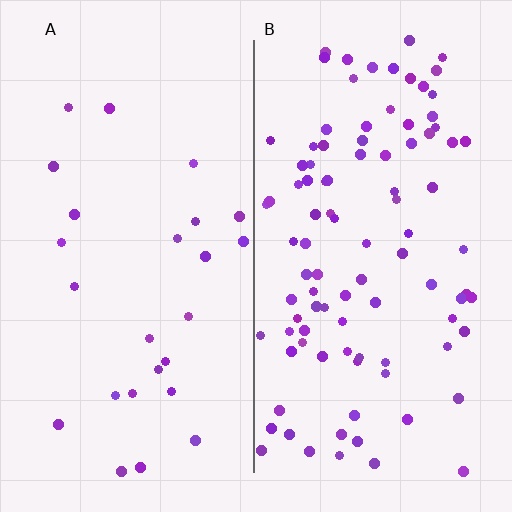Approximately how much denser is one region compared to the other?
Approximately 3.8× — region B over region A.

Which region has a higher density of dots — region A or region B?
B (the right).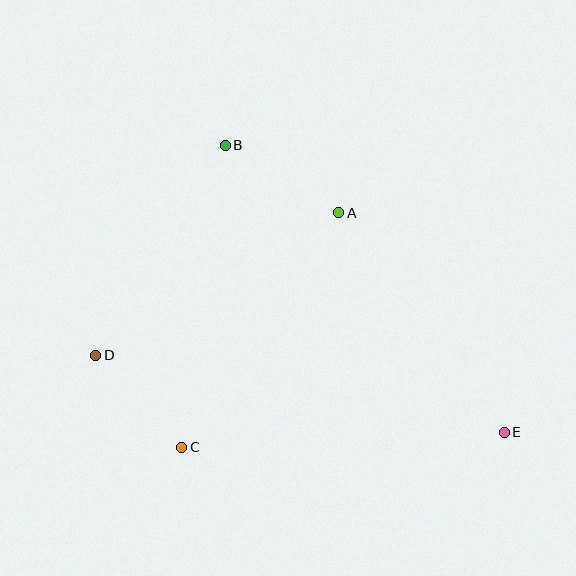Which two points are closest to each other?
Points C and D are closest to each other.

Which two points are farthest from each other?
Points D and E are farthest from each other.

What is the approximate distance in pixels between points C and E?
The distance between C and E is approximately 323 pixels.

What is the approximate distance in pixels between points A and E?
The distance between A and E is approximately 275 pixels.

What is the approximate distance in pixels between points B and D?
The distance between B and D is approximately 247 pixels.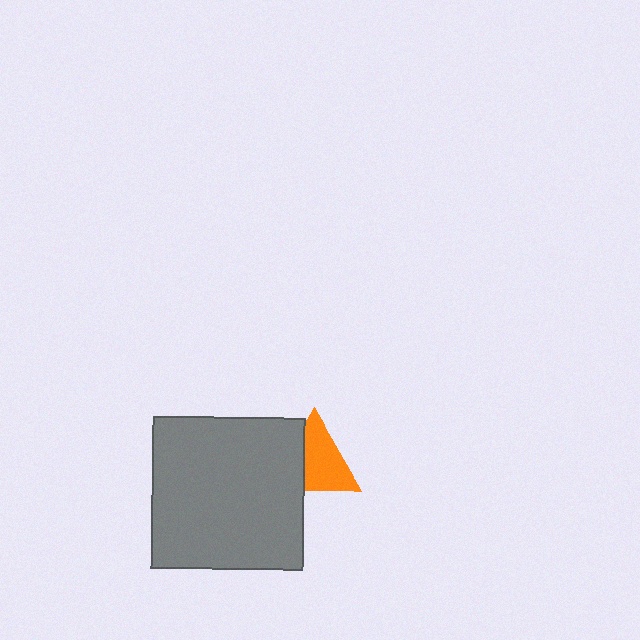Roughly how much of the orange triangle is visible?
About half of it is visible (roughly 65%).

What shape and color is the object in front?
The object in front is a gray square.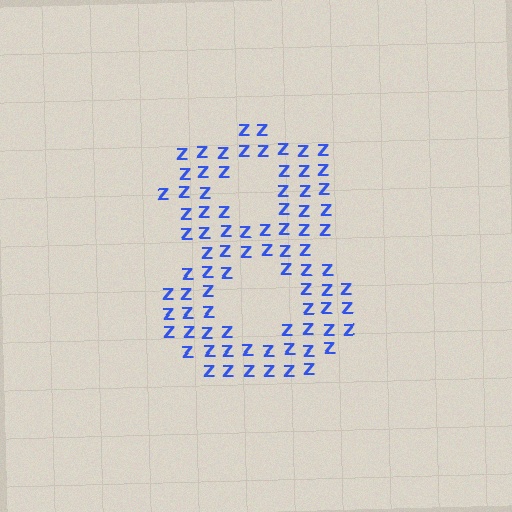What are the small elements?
The small elements are letter Z's.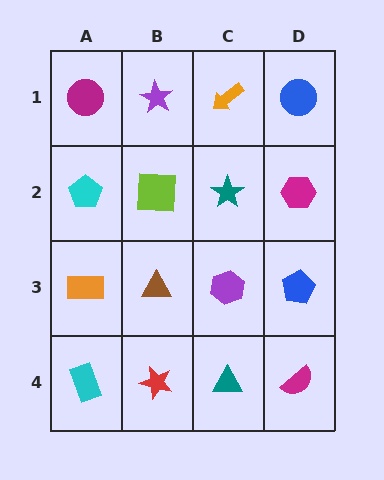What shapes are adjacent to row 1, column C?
A teal star (row 2, column C), a purple star (row 1, column B), a blue circle (row 1, column D).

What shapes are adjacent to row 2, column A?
A magenta circle (row 1, column A), an orange rectangle (row 3, column A), a lime square (row 2, column B).